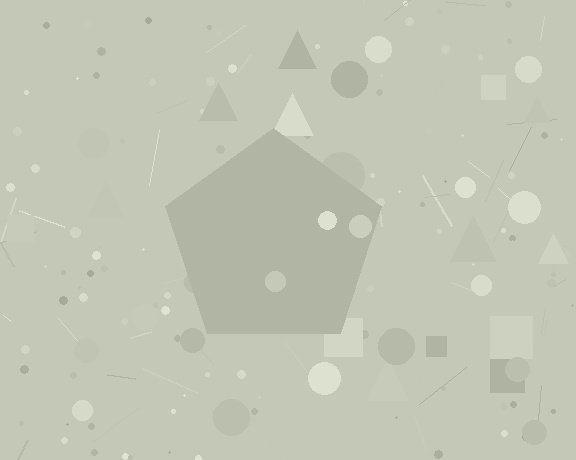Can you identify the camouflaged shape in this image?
The camouflaged shape is a pentagon.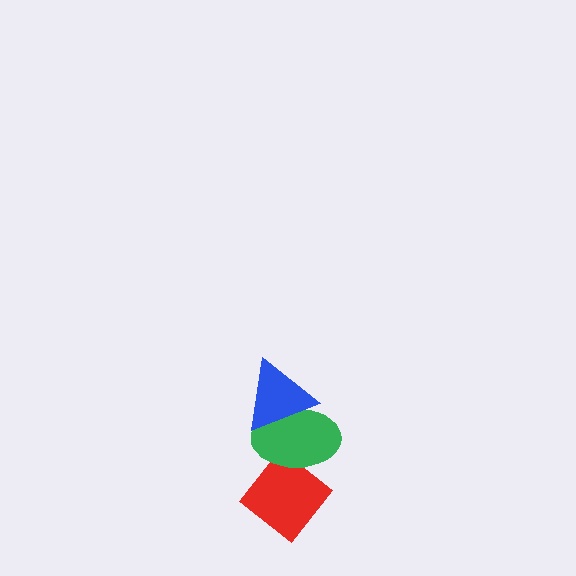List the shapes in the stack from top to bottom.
From top to bottom: the blue triangle, the green ellipse, the red diamond.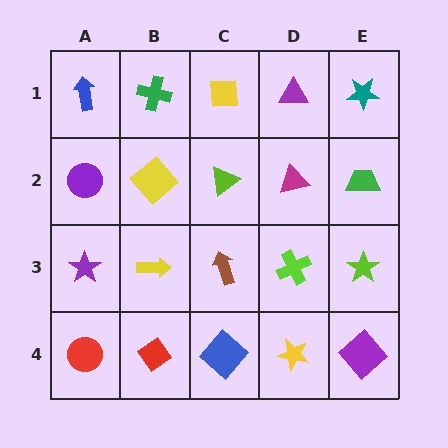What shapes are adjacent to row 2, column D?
A purple triangle (row 1, column D), a lime cross (row 3, column D), a lime triangle (row 2, column C), a green trapezoid (row 2, column E).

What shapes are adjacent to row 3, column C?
A lime triangle (row 2, column C), a blue diamond (row 4, column C), a yellow arrow (row 3, column B), a lime cross (row 3, column D).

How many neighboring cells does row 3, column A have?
3.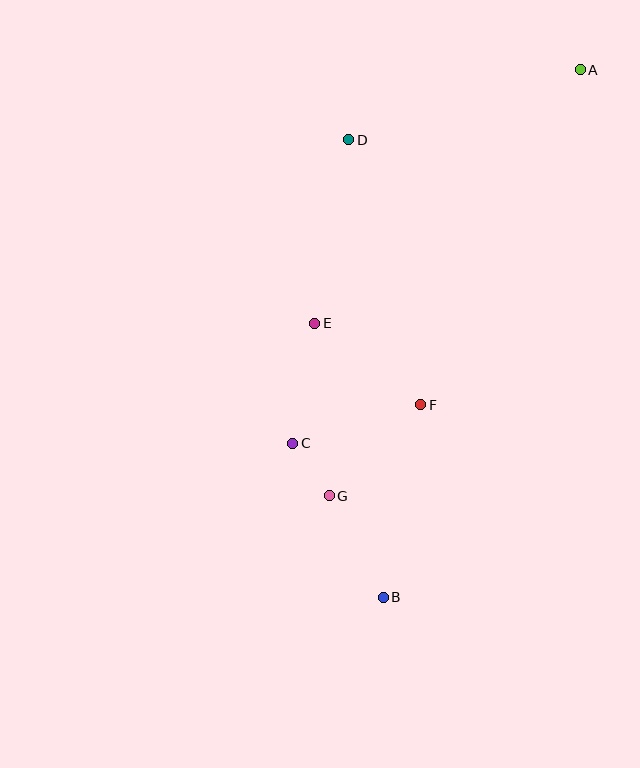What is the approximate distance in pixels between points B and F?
The distance between B and F is approximately 196 pixels.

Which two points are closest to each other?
Points C and G are closest to each other.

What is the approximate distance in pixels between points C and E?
The distance between C and E is approximately 122 pixels.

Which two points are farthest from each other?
Points A and B are farthest from each other.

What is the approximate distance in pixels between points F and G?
The distance between F and G is approximately 129 pixels.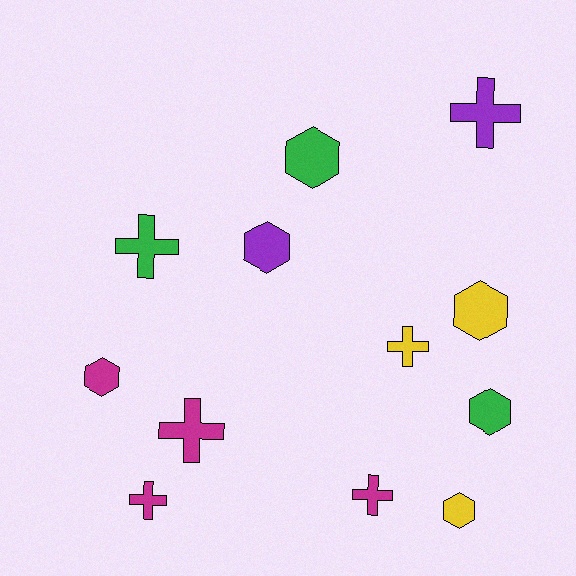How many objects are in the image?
There are 12 objects.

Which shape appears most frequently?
Cross, with 6 objects.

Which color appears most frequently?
Magenta, with 4 objects.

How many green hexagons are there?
There are 2 green hexagons.